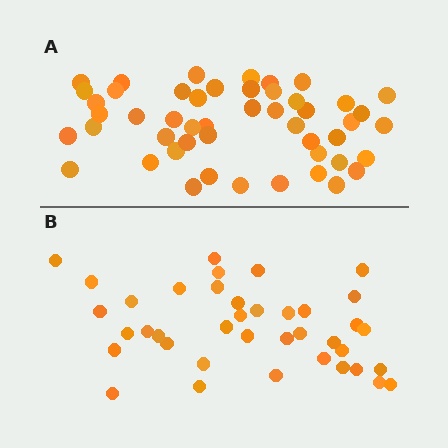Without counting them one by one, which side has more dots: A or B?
Region A (the top region) has more dots.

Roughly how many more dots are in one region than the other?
Region A has roughly 10 or so more dots than region B.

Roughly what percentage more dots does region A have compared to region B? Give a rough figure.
About 25% more.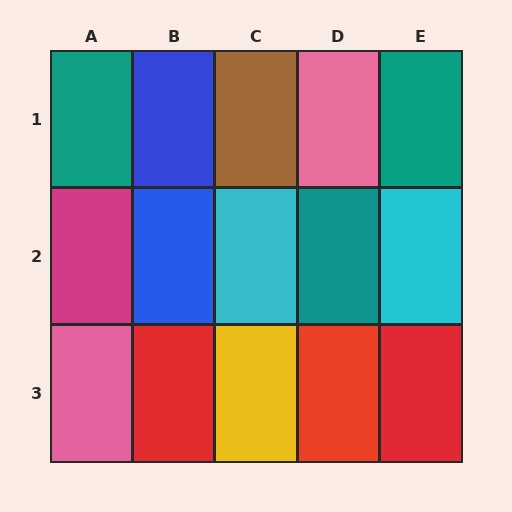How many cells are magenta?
1 cell is magenta.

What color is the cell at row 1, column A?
Teal.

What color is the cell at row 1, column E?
Teal.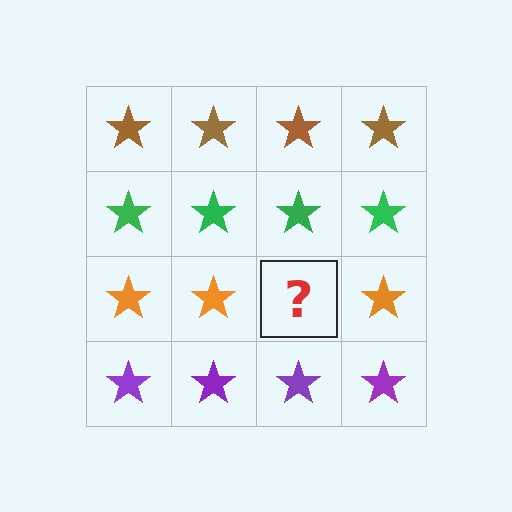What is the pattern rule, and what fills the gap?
The rule is that each row has a consistent color. The gap should be filled with an orange star.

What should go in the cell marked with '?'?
The missing cell should contain an orange star.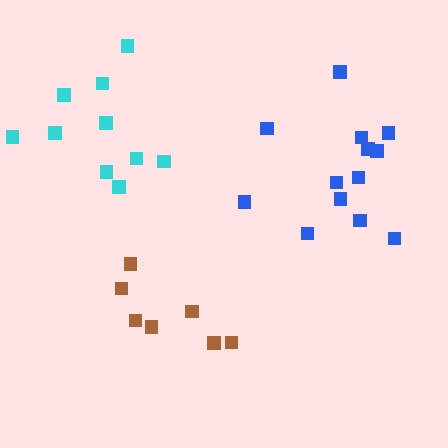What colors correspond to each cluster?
The clusters are colored: blue, brown, cyan.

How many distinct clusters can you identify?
There are 3 distinct clusters.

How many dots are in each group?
Group 1: 13 dots, Group 2: 7 dots, Group 3: 10 dots (30 total).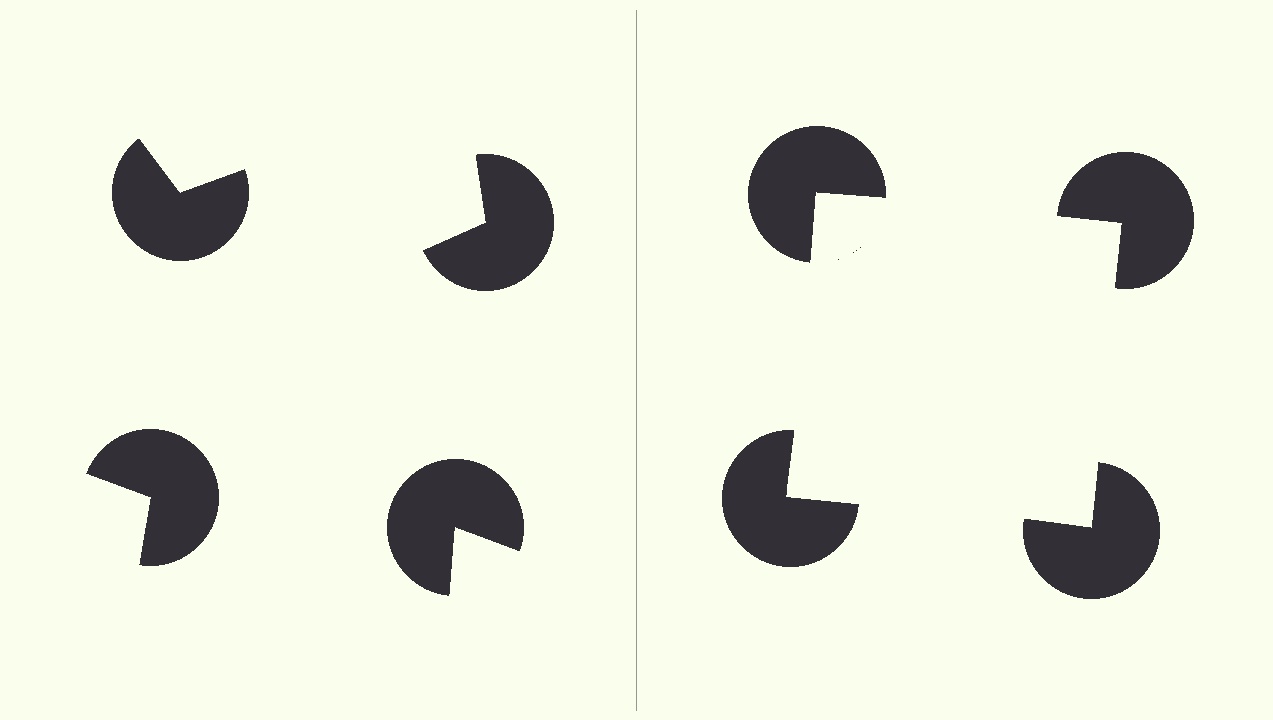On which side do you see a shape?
An illusory square appears on the right side. On the left side the wedge cuts are rotated, so no coherent shape forms.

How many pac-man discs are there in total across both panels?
8 — 4 on each side.